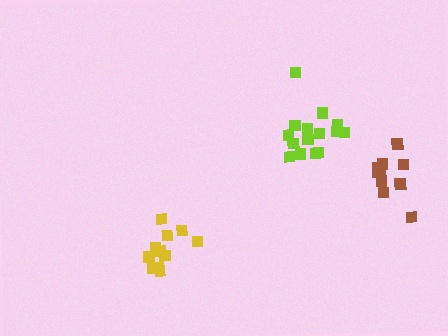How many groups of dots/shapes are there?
There are 3 groups.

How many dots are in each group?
Group 1: 10 dots, Group 2: 16 dots, Group 3: 11 dots (37 total).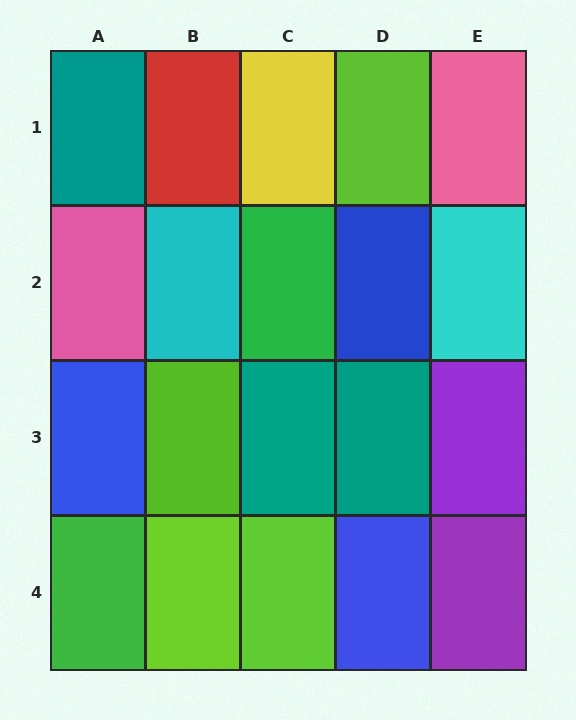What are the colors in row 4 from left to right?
Green, lime, lime, blue, purple.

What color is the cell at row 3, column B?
Lime.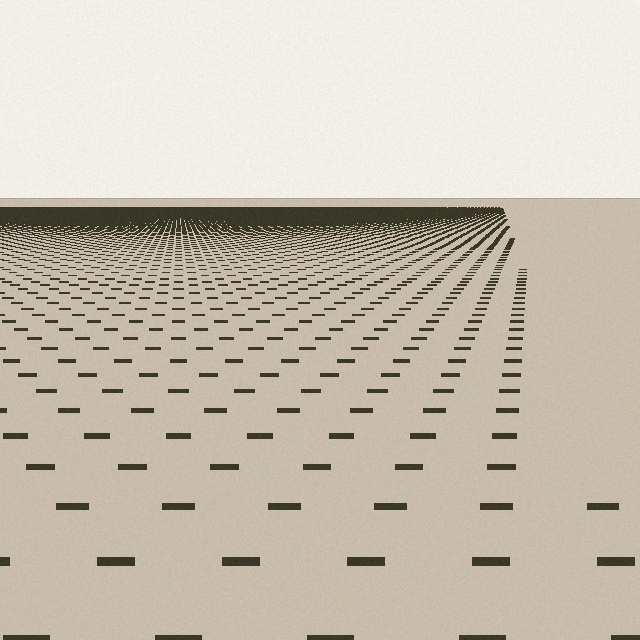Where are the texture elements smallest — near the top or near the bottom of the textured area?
Near the top.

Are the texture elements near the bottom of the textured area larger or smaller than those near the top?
Larger. Near the bottom, elements are closer to the viewer and appear at a bigger on-screen size.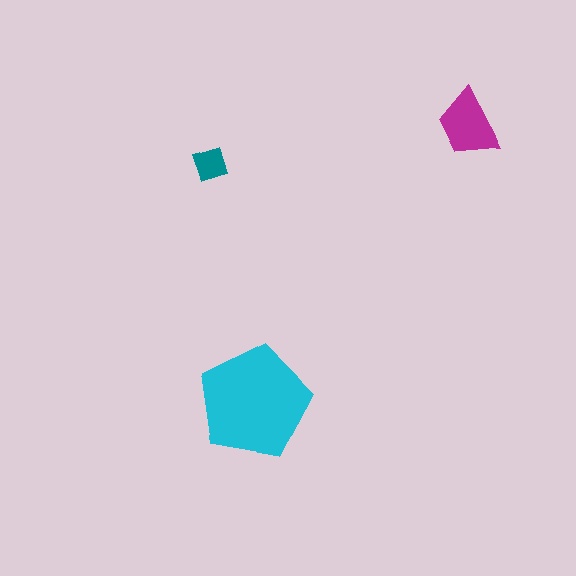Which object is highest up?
The magenta trapezoid is topmost.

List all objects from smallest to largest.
The teal diamond, the magenta trapezoid, the cyan pentagon.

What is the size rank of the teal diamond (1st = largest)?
3rd.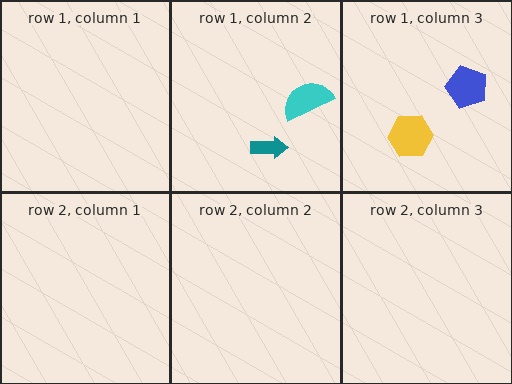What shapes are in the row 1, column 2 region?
The cyan semicircle, the teal arrow.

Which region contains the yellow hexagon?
The row 1, column 3 region.